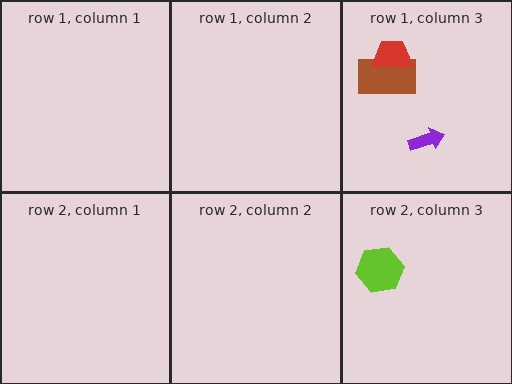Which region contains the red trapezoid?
The row 1, column 3 region.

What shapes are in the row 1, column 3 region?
The brown rectangle, the red trapezoid, the purple arrow.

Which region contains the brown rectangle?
The row 1, column 3 region.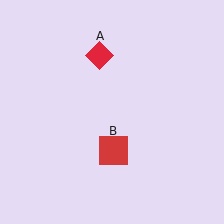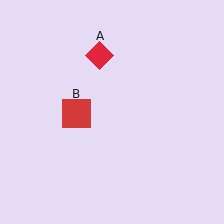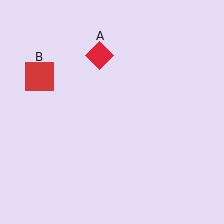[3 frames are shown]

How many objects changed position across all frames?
1 object changed position: red square (object B).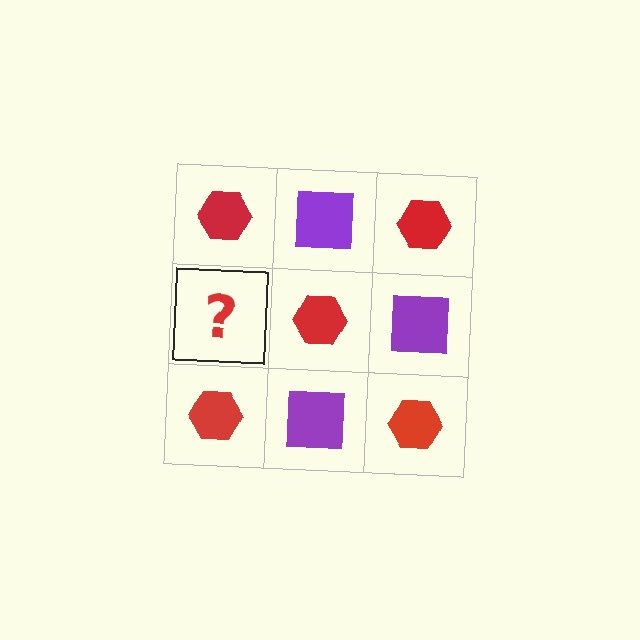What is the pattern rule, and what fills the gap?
The rule is that it alternates red hexagon and purple square in a checkerboard pattern. The gap should be filled with a purple square.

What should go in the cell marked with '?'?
The missing cell should contain a purple square.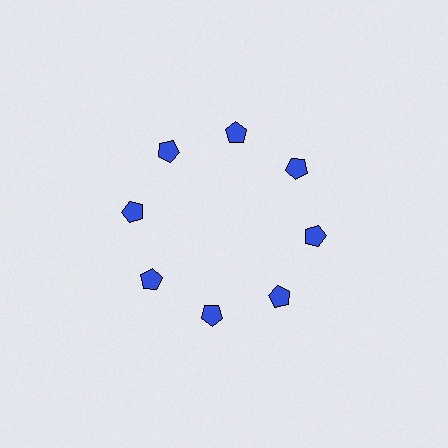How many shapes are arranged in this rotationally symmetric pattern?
There are 8 shapes, arranged in 8 groups of 1.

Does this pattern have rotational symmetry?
Yes, this pattern has 8-fold rotational symmetry. It looks the same after rotating 45 degrees around the center.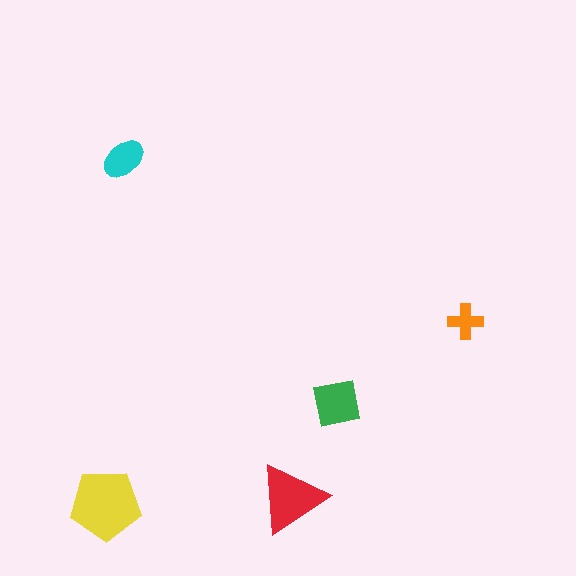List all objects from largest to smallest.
The yellow pentagon, the red triangle, the green square, the cyan ellipse, the orange cross.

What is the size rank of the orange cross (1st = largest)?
5th.